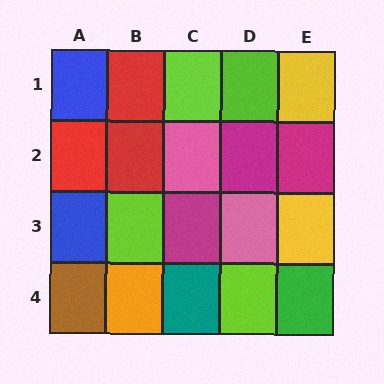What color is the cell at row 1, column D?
Lime.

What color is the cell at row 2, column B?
Red.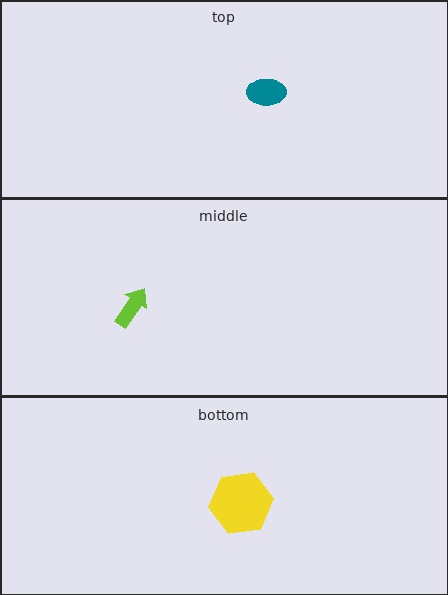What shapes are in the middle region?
The lime arrow.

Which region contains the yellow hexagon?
The bottom region.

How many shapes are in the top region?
1.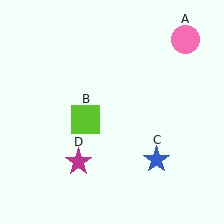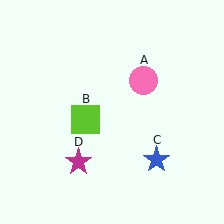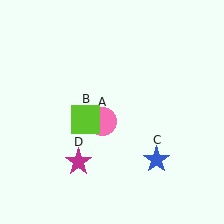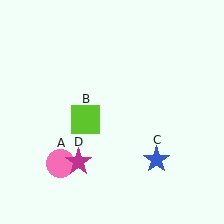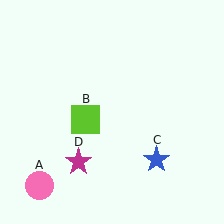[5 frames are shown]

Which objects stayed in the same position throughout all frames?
Lime square (object B) and blue star (object C) and magenta star (object D) remained stationary.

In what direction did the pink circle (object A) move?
The pink circle (object A) moved down and to the left.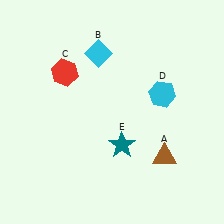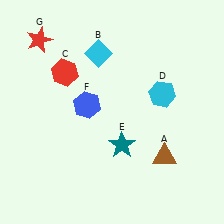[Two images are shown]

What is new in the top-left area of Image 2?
A blue hexagon (F) was added in the top-left area of Image 2.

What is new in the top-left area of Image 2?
A red star (G) was added in the top-left area of Image 2.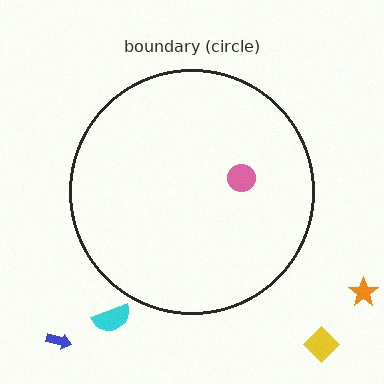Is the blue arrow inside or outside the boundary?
Outside.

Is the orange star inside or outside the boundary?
Outside.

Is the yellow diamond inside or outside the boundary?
Outside.